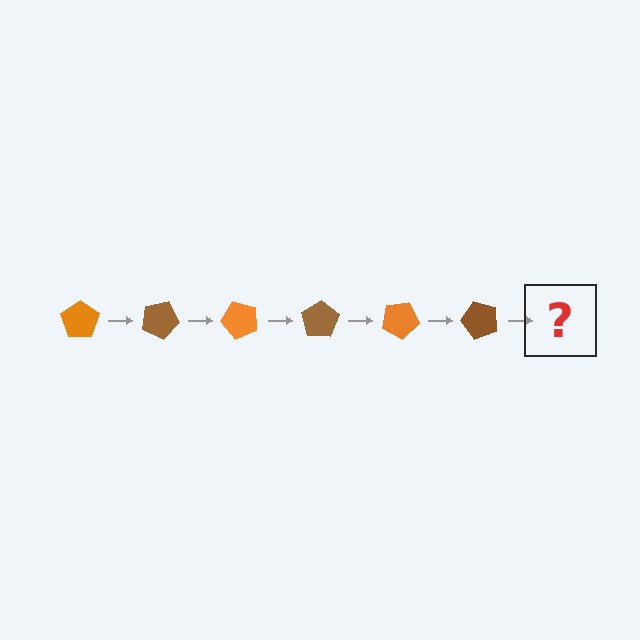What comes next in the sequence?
The next element should be an orange pentagon, rotated 150 degrees from the start.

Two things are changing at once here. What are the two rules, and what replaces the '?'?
The two rules are that it rotates 25 degrees each step and the color cycles through orange and brown. The '?' should be an orange pentagon, rotated 150 degrees from the start.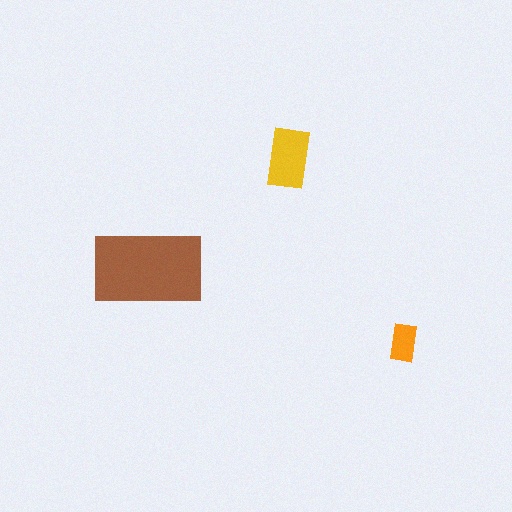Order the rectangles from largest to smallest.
the brown one, the yellow one, the orange one.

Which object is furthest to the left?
The brown rectangle is leftmost.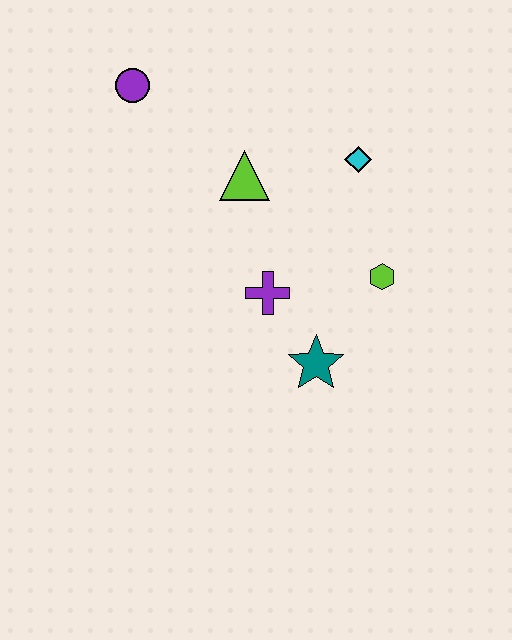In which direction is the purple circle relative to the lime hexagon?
The purple circle is to the left of the lime hexagon.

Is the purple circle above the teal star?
Yes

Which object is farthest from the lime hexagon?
The purple circle is farthest from the lime hexagon.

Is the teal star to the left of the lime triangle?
No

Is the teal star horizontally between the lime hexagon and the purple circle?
Yes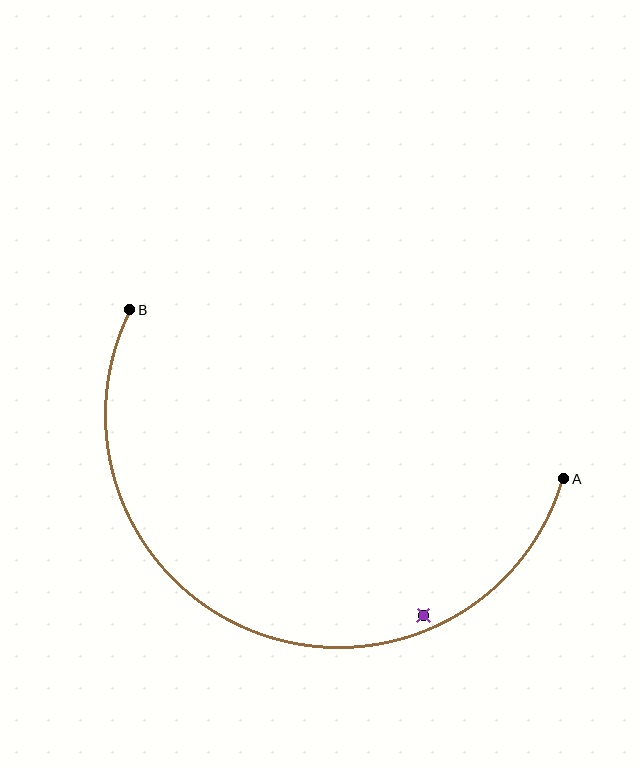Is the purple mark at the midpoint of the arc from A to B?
No — the purple mark does not lie on the arc at all. It sits slightly inside the curve.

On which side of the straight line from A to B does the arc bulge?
The arc bulges below the straight line connecting A and B.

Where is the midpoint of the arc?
The arc midpoint is the point on the curve farthest from the straight line joining A and B. It sits below that line.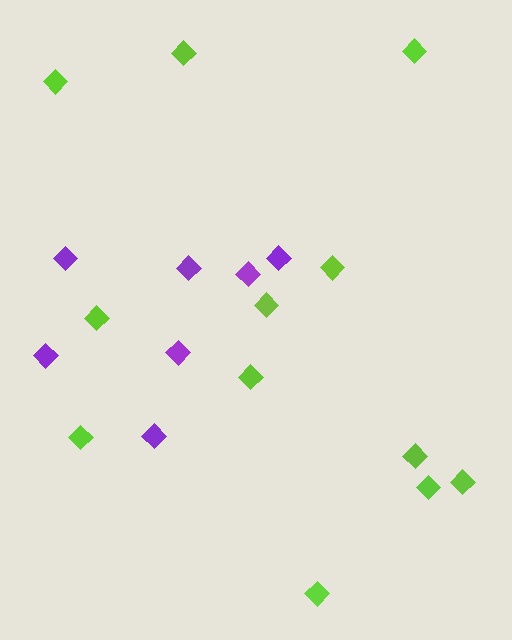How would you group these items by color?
There are 2 groups: one group of lime diamonds (12) and one group of purple diamonds (7).